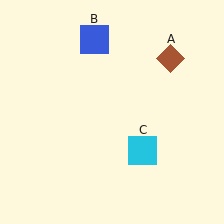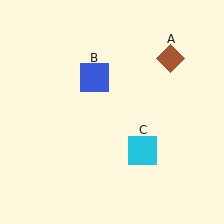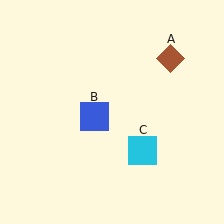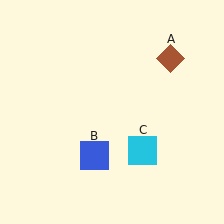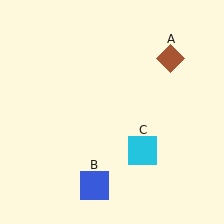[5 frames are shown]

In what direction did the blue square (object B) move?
The blue square (object B) moved down.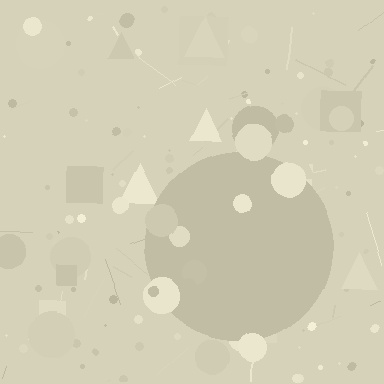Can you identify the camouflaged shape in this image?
The camouflaged shape is a circle.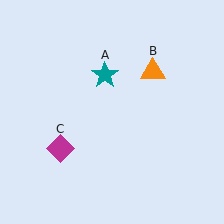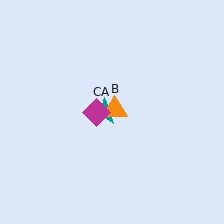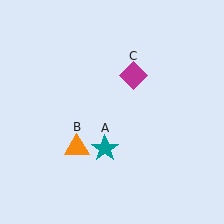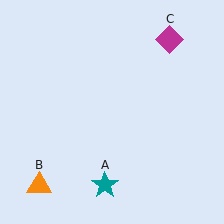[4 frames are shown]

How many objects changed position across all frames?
3 objects changed position: teal star (object A), orange triangle (object B), magenta diamond (object C).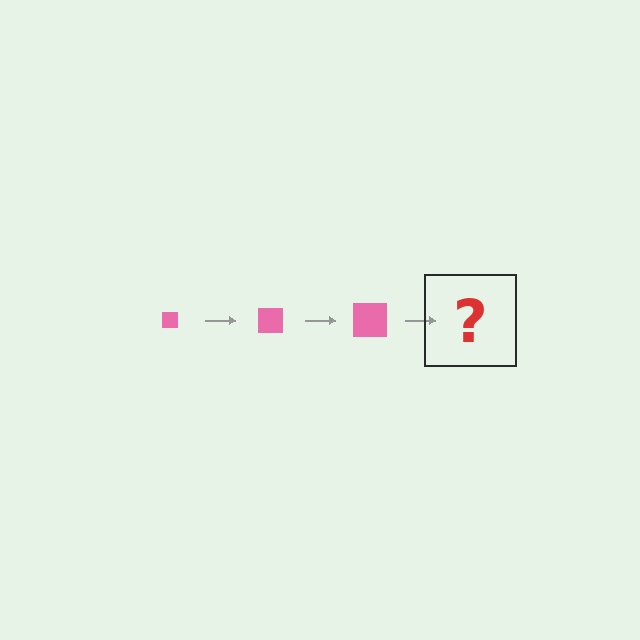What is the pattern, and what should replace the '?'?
The pattern is that the square gets progressively larger each step. The '?' should be a pink square, larger than the previous one.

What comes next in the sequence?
The next element should be a pink square, larger than the previous one.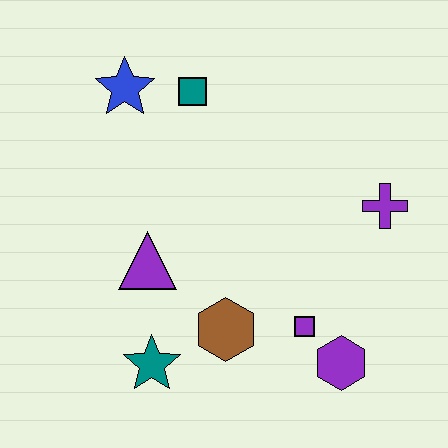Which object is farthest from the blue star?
The purple hexagon is farthest from the blue star.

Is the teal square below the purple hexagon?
No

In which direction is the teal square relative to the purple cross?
The teal square is to the left of the purple cross.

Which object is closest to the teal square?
The blue star is closest to the teal square.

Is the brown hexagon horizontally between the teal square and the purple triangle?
No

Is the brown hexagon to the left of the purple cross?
Yes